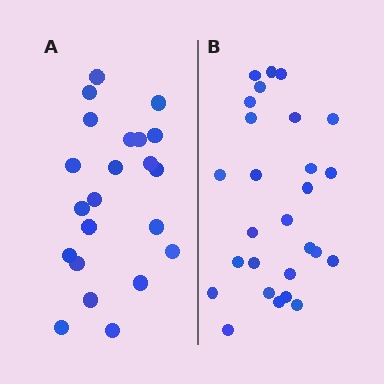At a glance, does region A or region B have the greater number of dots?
Region B (the right region) has more dots.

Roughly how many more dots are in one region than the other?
Region B has about 5 more dots than region A.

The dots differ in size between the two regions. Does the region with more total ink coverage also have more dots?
No. Region A has more total ink coverage because its dots are larger, but region B actually contains more individual dots. Total area can be misleading — the number of items is what matters here.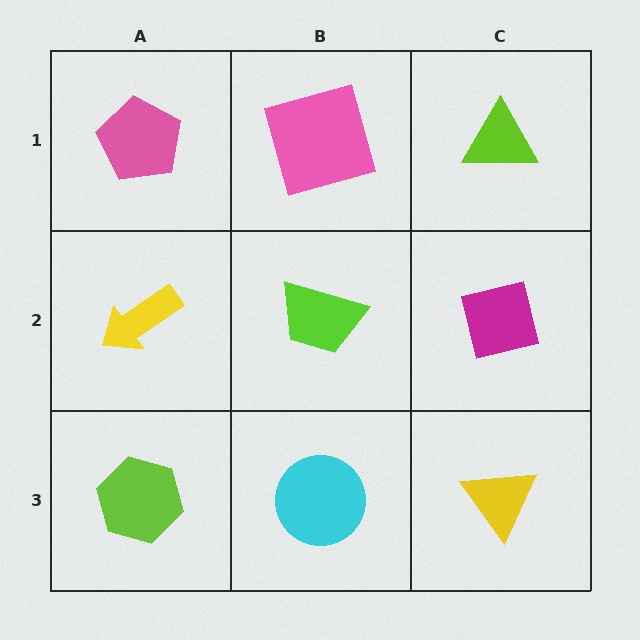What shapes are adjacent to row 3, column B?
A lime trapezoid (row 2, column B), a lime hexagon (row 3, column A), a yellow triangle (row 3, column C).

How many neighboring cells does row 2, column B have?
4.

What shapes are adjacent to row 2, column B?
A pink square (row 1, column B), a cyan circle (row 3, column B), a yellow arrow (row 2, column A), a magenta square (row 2, column C).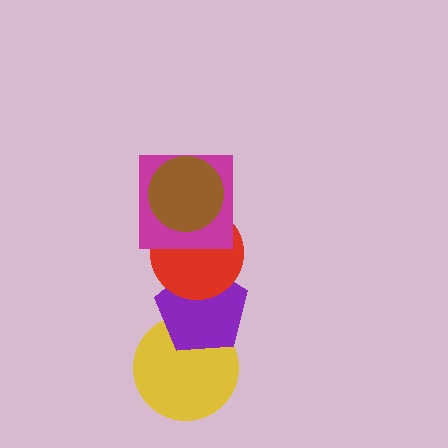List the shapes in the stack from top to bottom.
From top to bottom: the brown circle, the magenta square, the red circle, the purple pentagon, the yellow circle.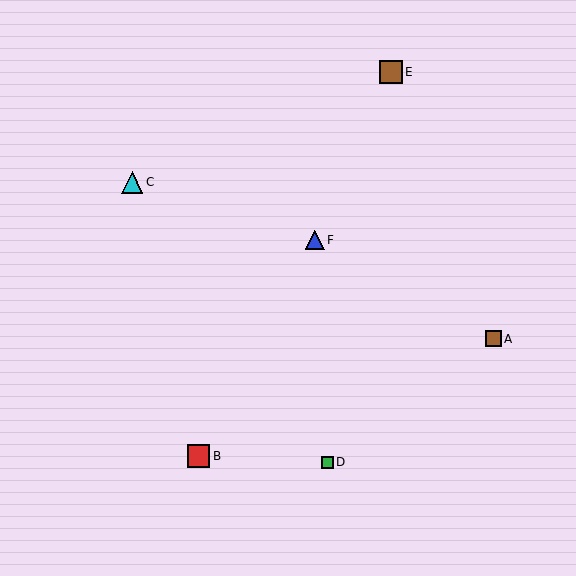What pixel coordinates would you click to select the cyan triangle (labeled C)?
Click at (132, 182) to select the cyan triangle C.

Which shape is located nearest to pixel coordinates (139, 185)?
The cyan triangle (labeled C) at (132, 182) is nearest to that location.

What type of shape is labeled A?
Shape A is a brown square.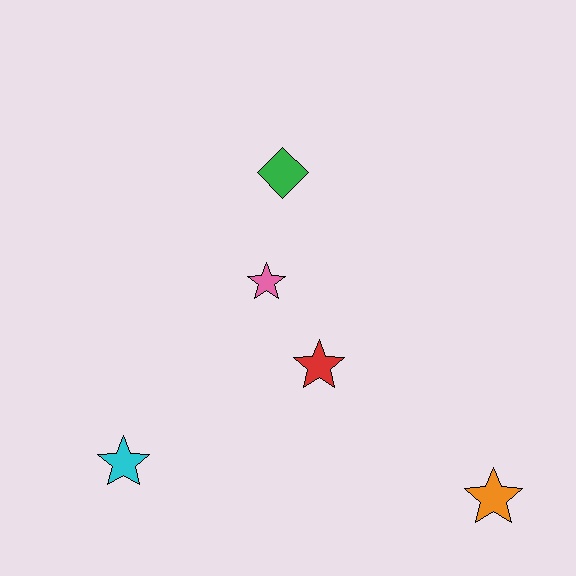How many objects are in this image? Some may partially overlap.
There are 5 objects.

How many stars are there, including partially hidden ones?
There are 4 stars.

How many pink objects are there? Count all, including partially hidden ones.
There is 1 pink object.